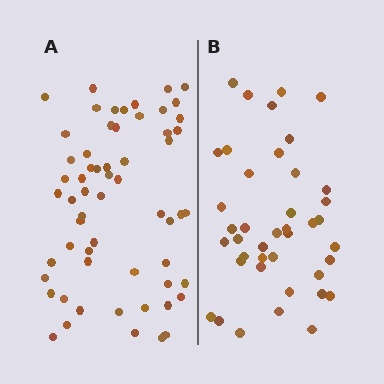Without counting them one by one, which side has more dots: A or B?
Region A (the left region) has more dots.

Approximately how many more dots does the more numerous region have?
Region A has approximately 20 more dots than region B.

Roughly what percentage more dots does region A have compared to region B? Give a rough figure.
About 45% more.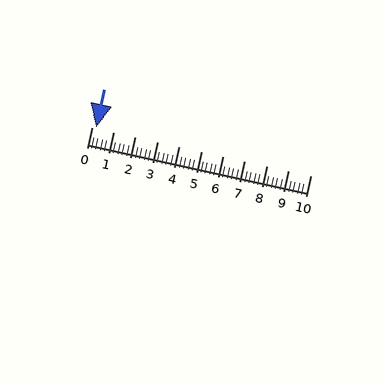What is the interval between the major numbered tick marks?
The major tick marks are spaced 1 units apart.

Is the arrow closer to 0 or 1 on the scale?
The arrow is closer to 0.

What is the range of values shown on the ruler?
The ruler shows values from 0 to 10.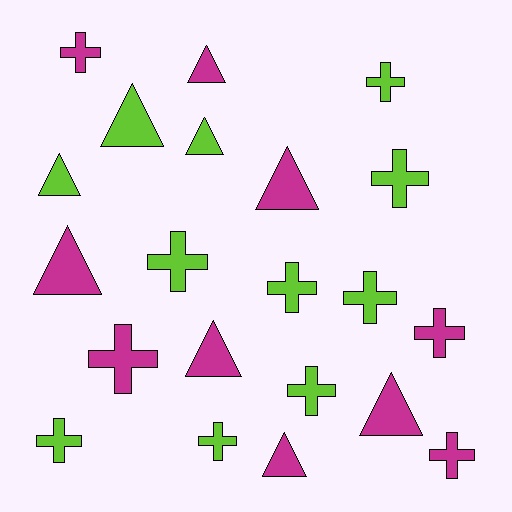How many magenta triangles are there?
There are 6 magenta triangles.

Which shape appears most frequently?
Cross, with 12 objects.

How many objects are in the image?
There are 21 objects.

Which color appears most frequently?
Lime, with 11 objects.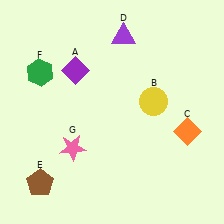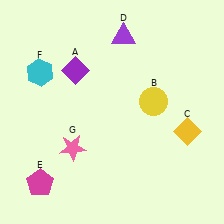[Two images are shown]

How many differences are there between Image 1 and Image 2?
There are 3 differences between the two images.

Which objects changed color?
C changed from orange to yellow. E changed from brown to magenta. F changed from green to cyan.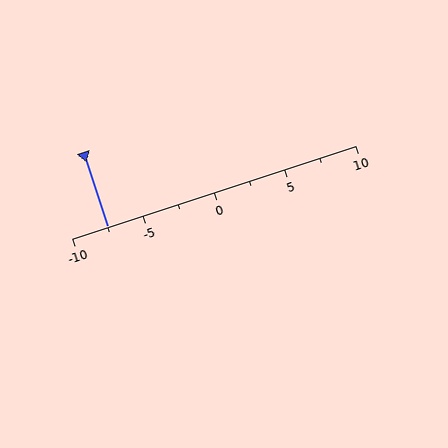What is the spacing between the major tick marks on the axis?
The major ticks are spaced 5 apart.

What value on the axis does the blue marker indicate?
The marker indicates approximately -7.5.